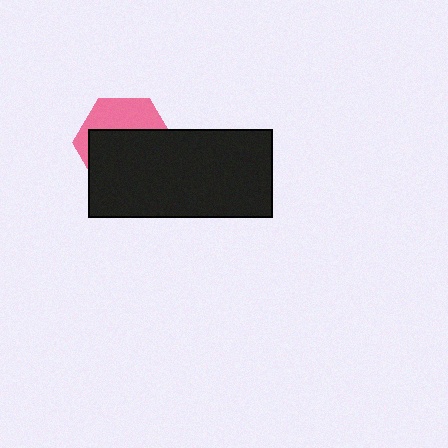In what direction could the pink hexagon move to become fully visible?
The pink hexagon could move up. That would shift it out from behind the black rectangle entirely.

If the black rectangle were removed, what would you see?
You would see the complete pink hexagon.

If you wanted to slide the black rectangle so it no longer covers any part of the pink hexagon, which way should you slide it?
Slide it down — that is the most direct way to separate the two shapes.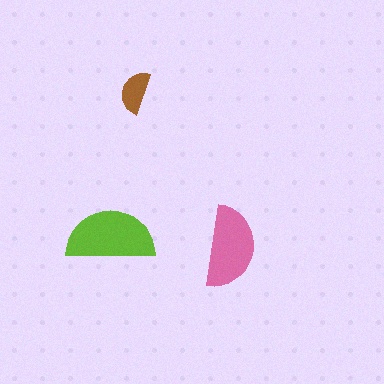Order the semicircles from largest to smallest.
the lime one, the pink one, the brown one.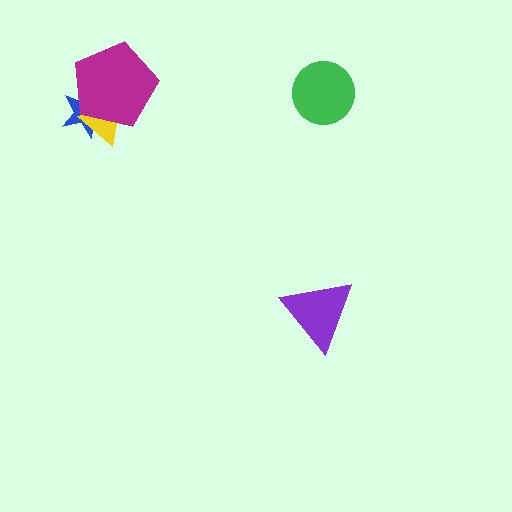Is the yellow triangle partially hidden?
Yes, it is partially covered by another shape.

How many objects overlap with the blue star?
2 objects overlap with the blue star.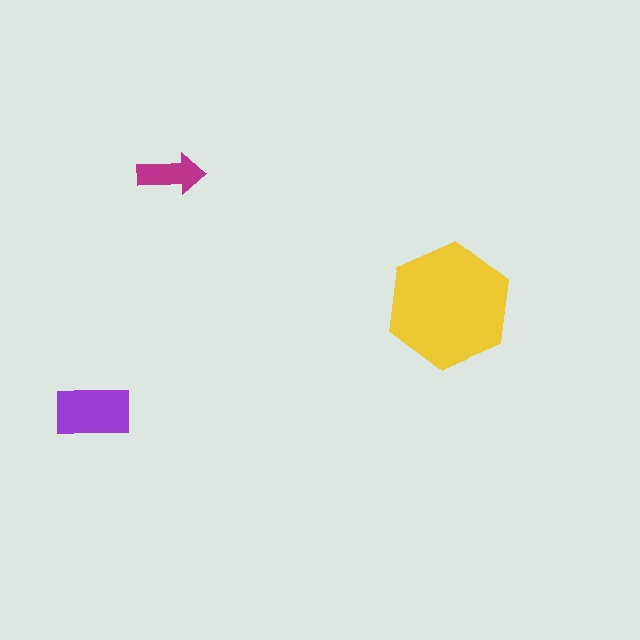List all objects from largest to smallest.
The yellow hexagon, the purple rectangle, the magenta arrow.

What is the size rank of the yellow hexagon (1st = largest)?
1st.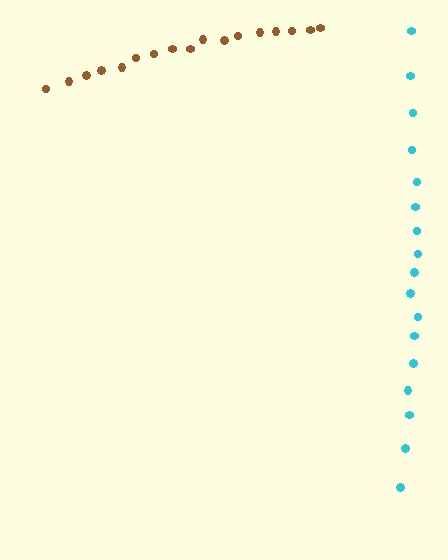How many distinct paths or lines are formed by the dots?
There are 2 distinct paths.